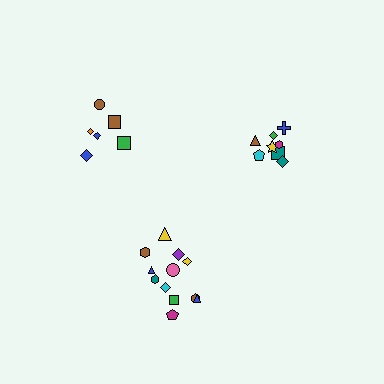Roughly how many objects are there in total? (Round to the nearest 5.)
Roughly 25 objects in total.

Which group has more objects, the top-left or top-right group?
The top-right group.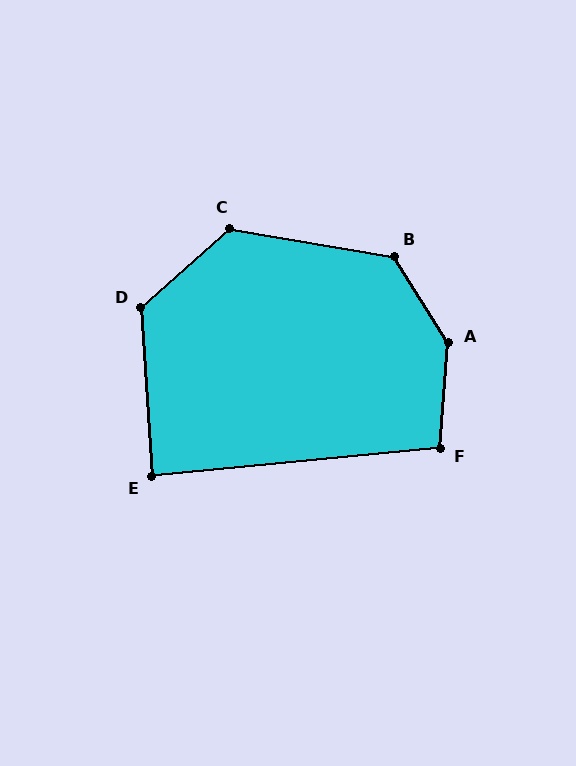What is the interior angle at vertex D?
Approximately 128 degrees (obtuse).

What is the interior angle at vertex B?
Approximately 132 degrees (obtuse).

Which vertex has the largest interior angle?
A, at approximately 143 degrees.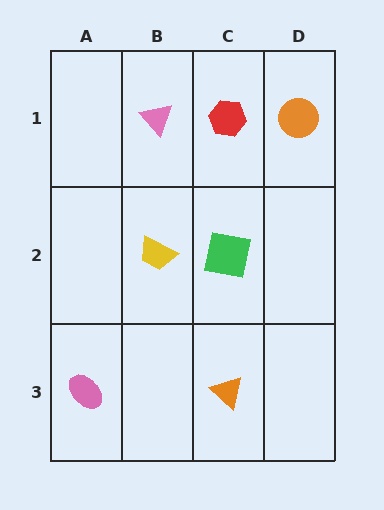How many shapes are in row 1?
3 shapes.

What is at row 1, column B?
A pink triangle.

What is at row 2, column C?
A green square.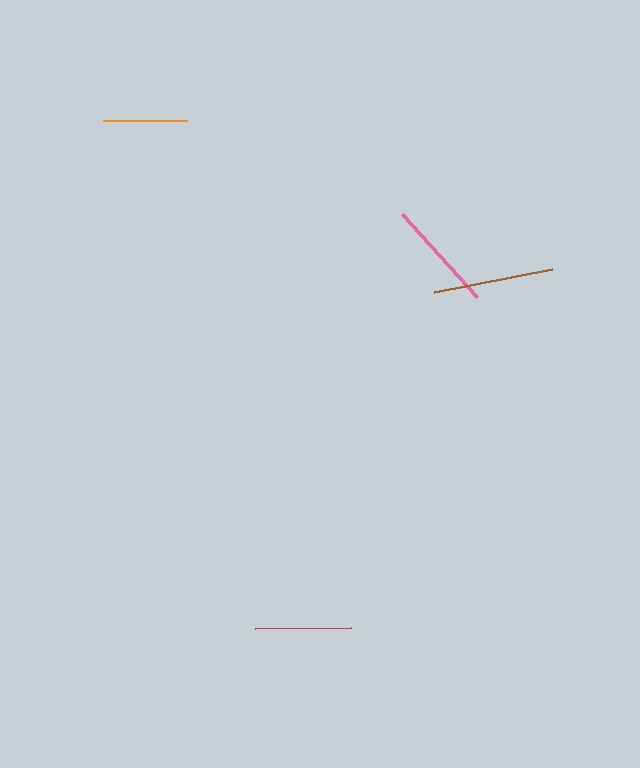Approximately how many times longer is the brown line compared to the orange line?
The brown line is approximately 1.4 times the length of the orange line.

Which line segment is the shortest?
The orange line is the shortest at approximately 85 pixels.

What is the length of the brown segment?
The brown segment is approximately 120 pixels long.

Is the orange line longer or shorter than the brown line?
The brown line is longer than the orange line.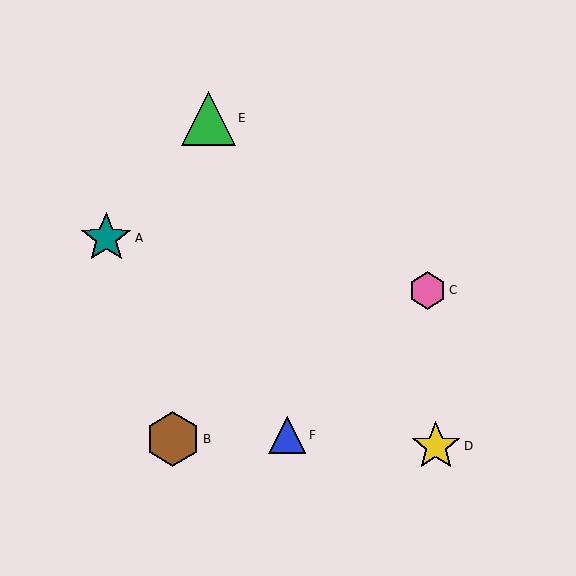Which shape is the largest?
The brown hexagon (labeled B) is the largest.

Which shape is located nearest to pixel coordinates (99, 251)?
The teal star (labeled A) at (106, 238) is nearest to that location.